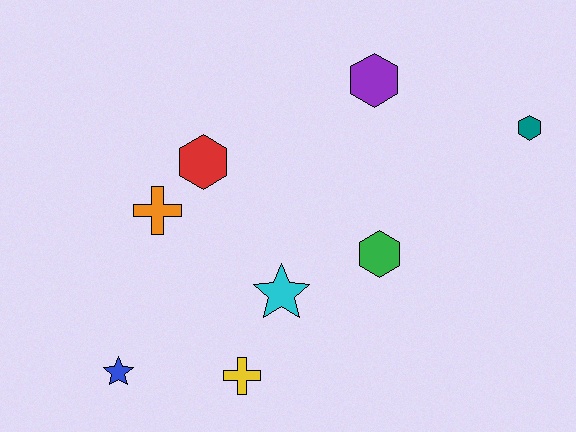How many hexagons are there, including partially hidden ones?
There are 4 hexagons.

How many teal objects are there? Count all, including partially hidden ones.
There is 1 teal object.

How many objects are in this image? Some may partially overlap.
There are 8 objects.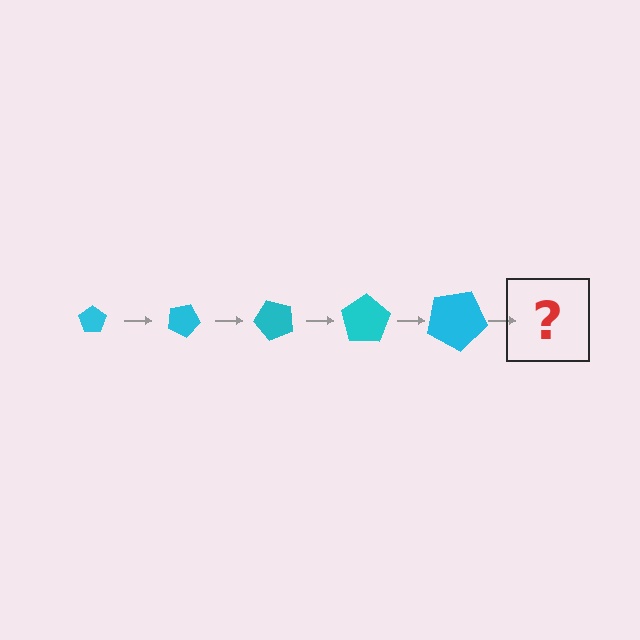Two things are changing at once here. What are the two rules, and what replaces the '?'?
The two rules are that the pentagon grows larger each step and it rotates 25 degrees each step. The '?' should be a pentagon, larger than the previous one and rotated 125 degrees from the start.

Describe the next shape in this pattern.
It should be a pentagon, larger than the previous one and rotated 125 degrees from the start.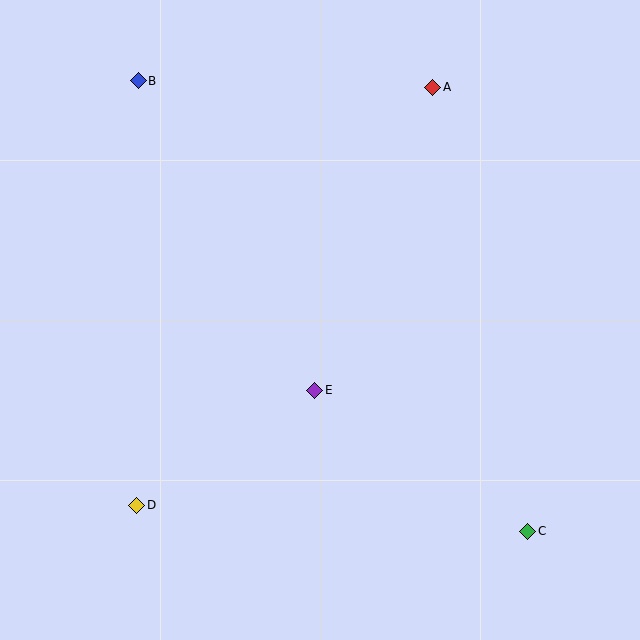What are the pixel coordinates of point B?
Point B is at (138, 81).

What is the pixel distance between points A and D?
The distance between A and D is 512 pixels.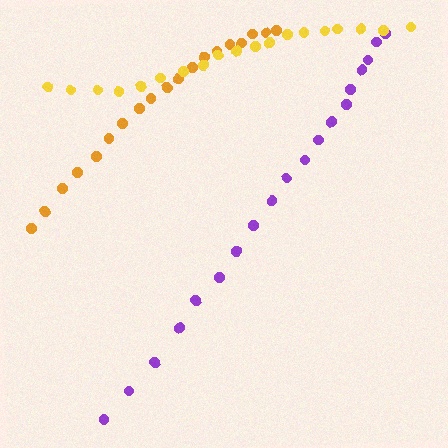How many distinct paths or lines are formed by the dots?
There are 3 distinct paths.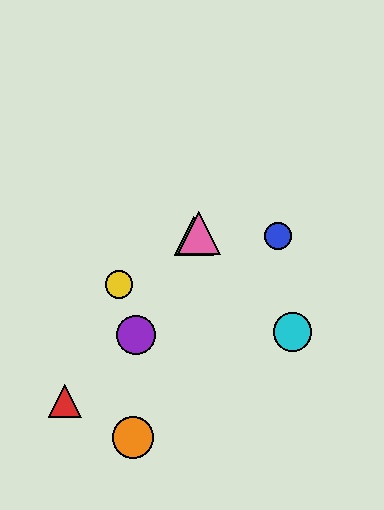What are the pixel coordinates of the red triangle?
The red triangle is at (65, 401).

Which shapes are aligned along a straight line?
The green triangle, the yellow circle, the pink triangle are aligned along a straight line.